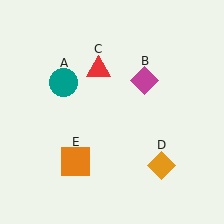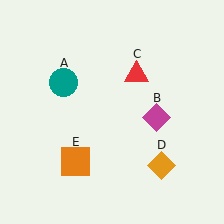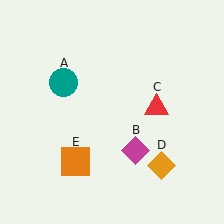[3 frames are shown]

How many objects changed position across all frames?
2 objects changed position: magenta diamond (object B), red triangle (object C).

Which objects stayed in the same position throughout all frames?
Teal circle (object A) and orange diamond (object D) and orange square (object E) remained stationary.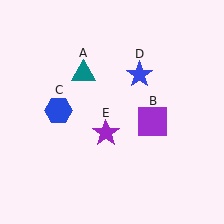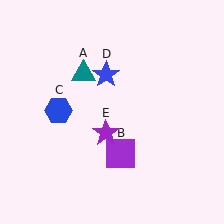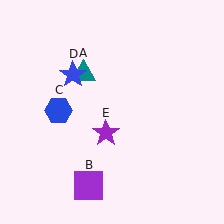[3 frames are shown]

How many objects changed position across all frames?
2 objects changed position: purple square (object B), blue star (object D).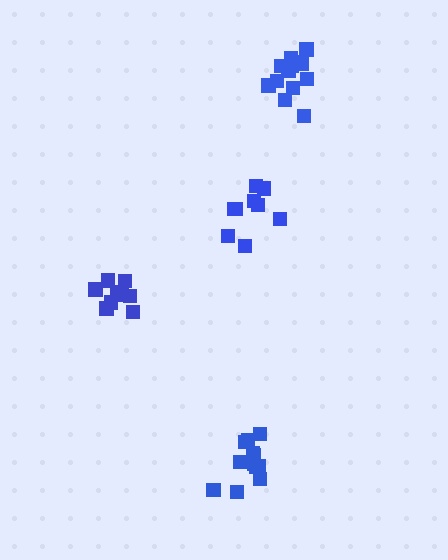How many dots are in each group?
Group 1: 9 dots, Group 2: 9 dots, Group 3: 13 dots, Group 4: 12 dots (43 total).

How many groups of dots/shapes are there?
There are 4 groups.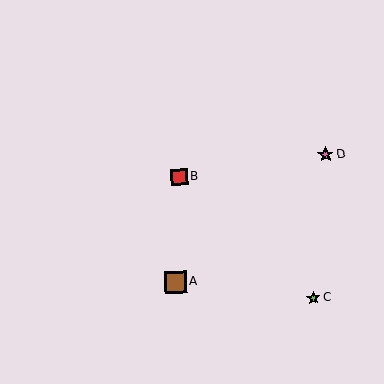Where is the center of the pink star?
The center of the pink star is at (326, 155).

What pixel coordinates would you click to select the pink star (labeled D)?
Click at (326, 155) to select the pink star D.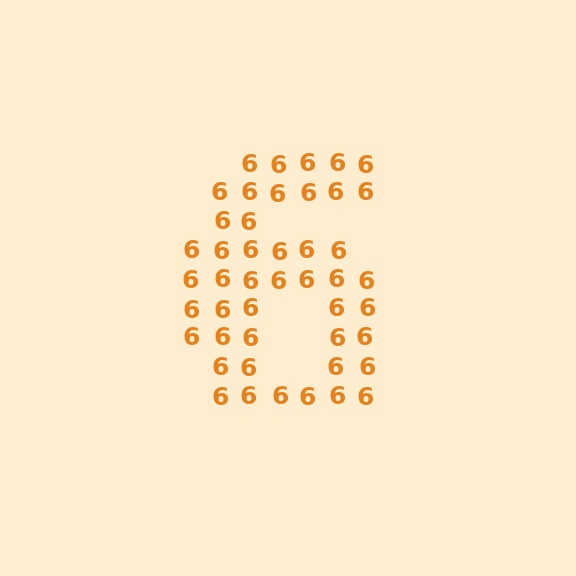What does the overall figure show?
The overall figure shows the digit 6.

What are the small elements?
The small elements are digit 6's.